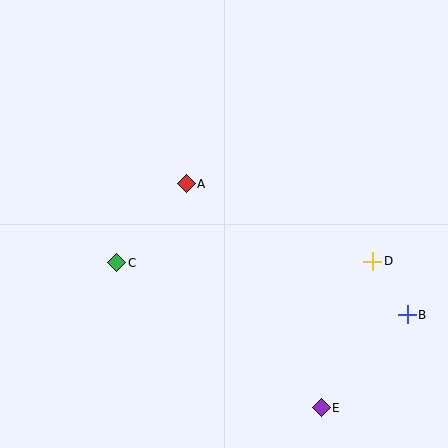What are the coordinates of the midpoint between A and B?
The midpoint between A and B is at (297, 249).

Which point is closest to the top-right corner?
Point D is closest to the top-right corner.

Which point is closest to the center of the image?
Point A at (186, 184) is closest to the center.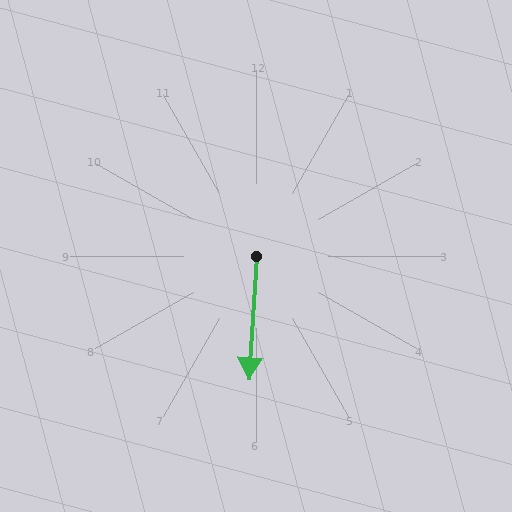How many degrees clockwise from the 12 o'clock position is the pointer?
Approximately 183 degrees.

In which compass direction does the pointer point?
South.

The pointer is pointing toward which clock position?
Roughly 6 o'clock.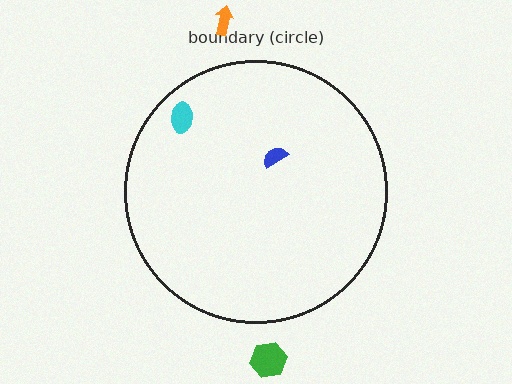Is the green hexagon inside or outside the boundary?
Outside.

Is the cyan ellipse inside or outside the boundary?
Inside.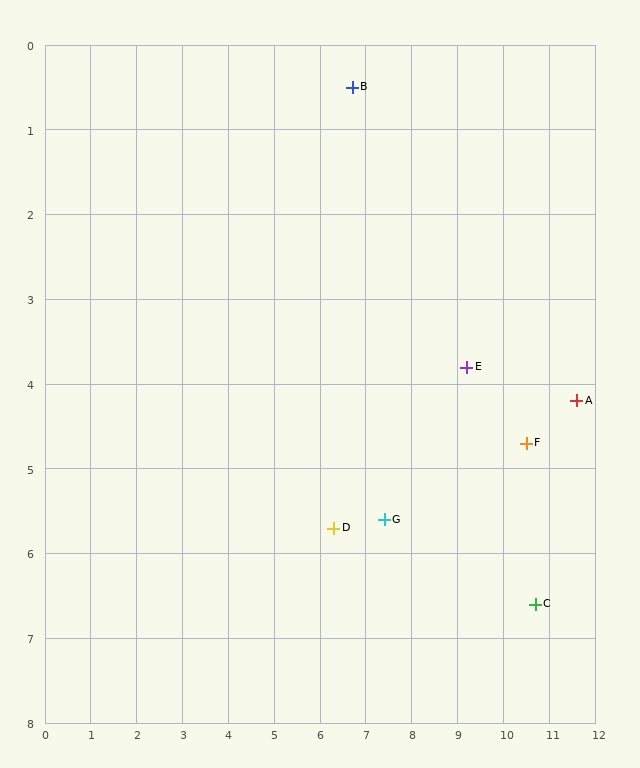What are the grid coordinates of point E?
Point E is at approximately (9.2, 3.8).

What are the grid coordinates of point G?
Point G is at approximately (7.4, 5.6).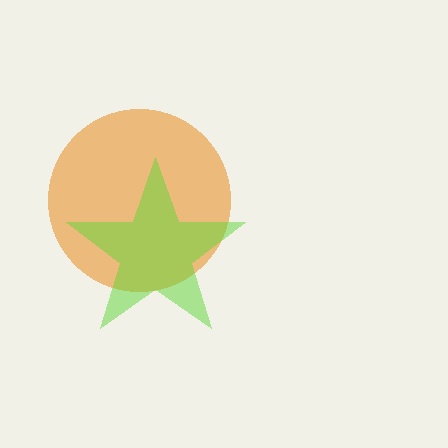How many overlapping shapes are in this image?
There are 2 overlapping shapes in the image.